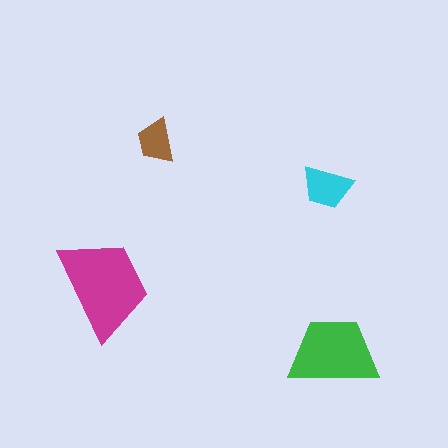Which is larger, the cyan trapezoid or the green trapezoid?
The green one.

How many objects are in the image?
There are 4 objects in the image.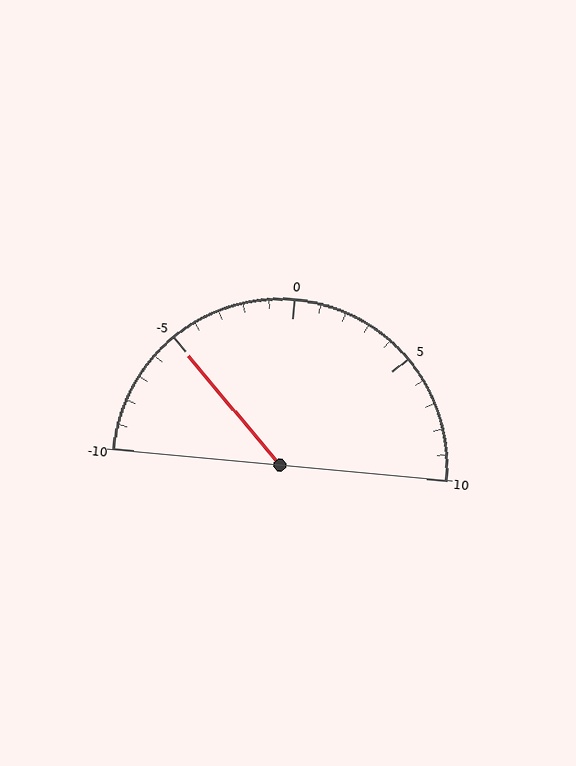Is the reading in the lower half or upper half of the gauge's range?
The reading is in the lower half of the range (-10 to 10).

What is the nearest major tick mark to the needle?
The nearest major tick mark is -5.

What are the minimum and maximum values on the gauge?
The gauge ranges from -10 to 10.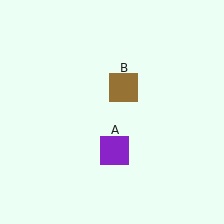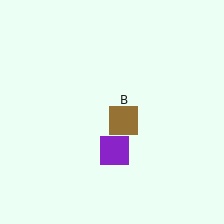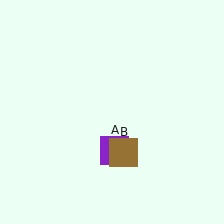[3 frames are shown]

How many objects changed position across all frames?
1 object changed position: brown square (object B).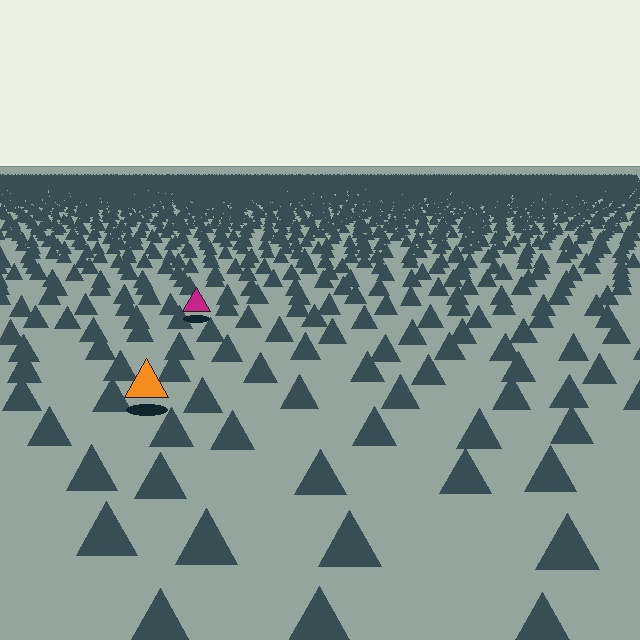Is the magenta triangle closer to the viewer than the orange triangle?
No. The orange triangle is closer — you can tell from the texture gradient: the ground texture is coarser near it.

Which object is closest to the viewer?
The orange triangle is closest. The texture marks near it are larger and more spread out.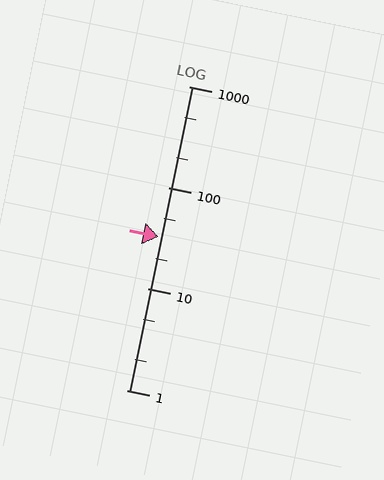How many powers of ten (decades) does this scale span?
The scale spans 3 decades, from 1 to 1000.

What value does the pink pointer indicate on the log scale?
The pointer indicates approximately 33.